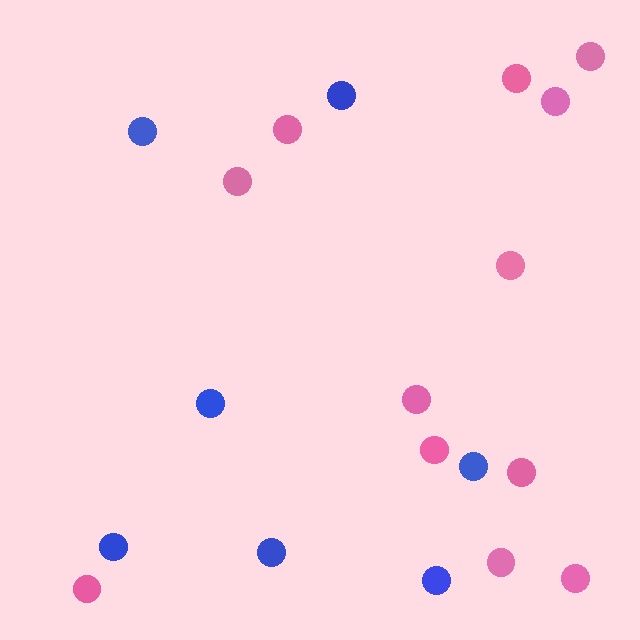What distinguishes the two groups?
There are 2 groups: one group of blue circles (7) and one group of pink circles (12).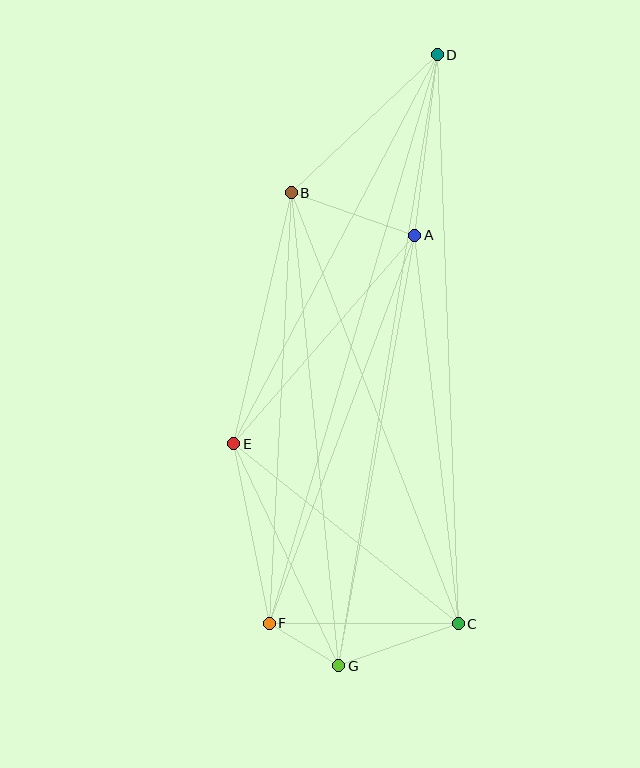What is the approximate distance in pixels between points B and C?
The distance between B and C is approximately 462 pixels.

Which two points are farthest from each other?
Points D and G are farthest from each other.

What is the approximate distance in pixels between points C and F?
The distance between C and F is approximately 189 pixels.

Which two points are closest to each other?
Points F and G are closest to each other.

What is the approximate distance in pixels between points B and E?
The distance between B and E is approximately 258 pixels.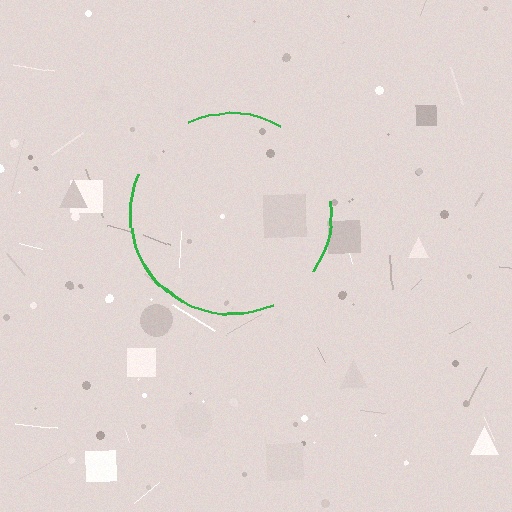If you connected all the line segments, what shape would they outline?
They would outline a circle.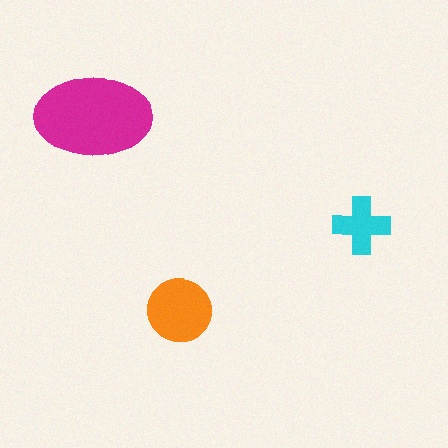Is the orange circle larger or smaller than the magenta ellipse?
Smaller.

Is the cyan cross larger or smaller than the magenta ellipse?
Smaller.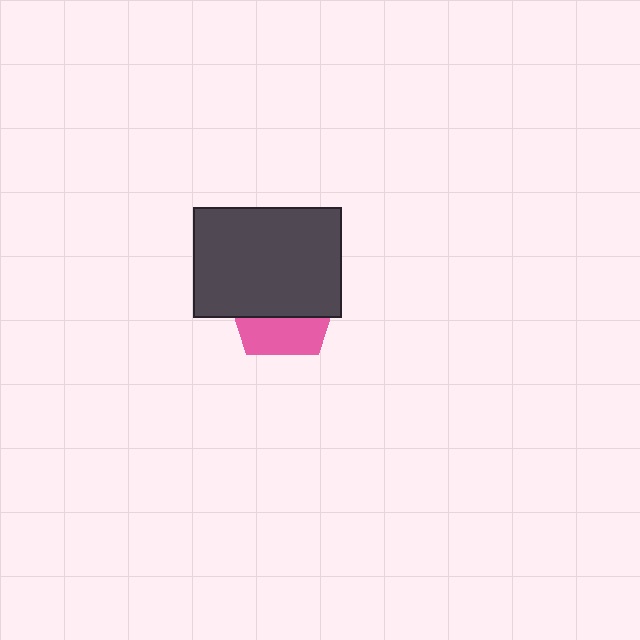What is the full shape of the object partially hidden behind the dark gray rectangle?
The partially hidden object is a pink pentagon.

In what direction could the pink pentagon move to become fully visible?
The pink pentagon could move down. That would shift it out from behind the dark gray rectangle entirely.